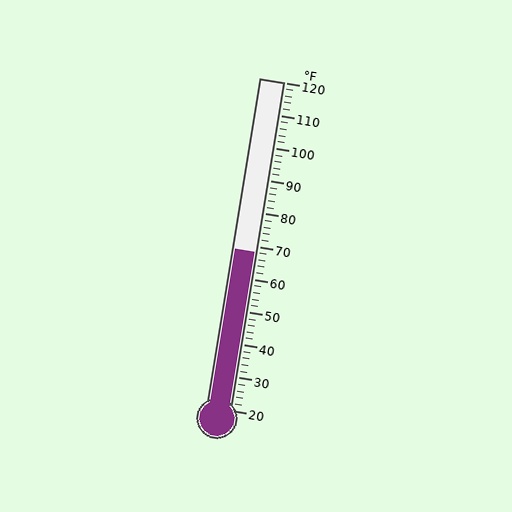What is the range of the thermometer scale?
The thermometer scale ranges from 20°F to 120°F.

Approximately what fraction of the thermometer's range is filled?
The thermometer is filled to approximately 50% of its range.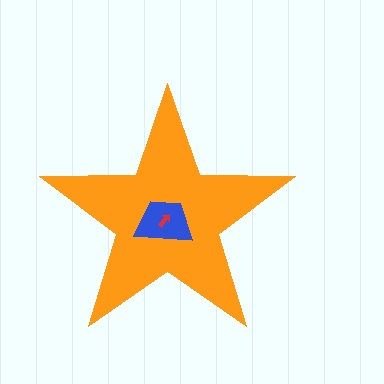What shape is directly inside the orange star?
The blue trapezoid.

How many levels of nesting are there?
3.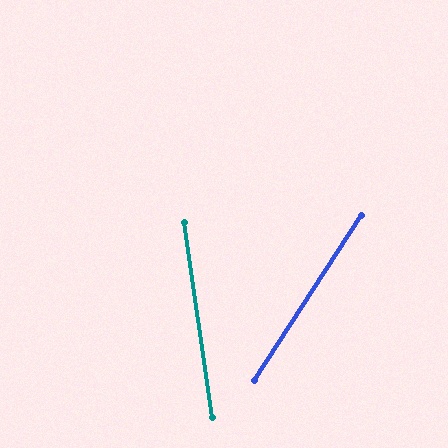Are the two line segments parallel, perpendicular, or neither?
Neither parallel nor perpendicular — they differ by about 41°.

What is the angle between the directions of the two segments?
Approximately 41 degrees.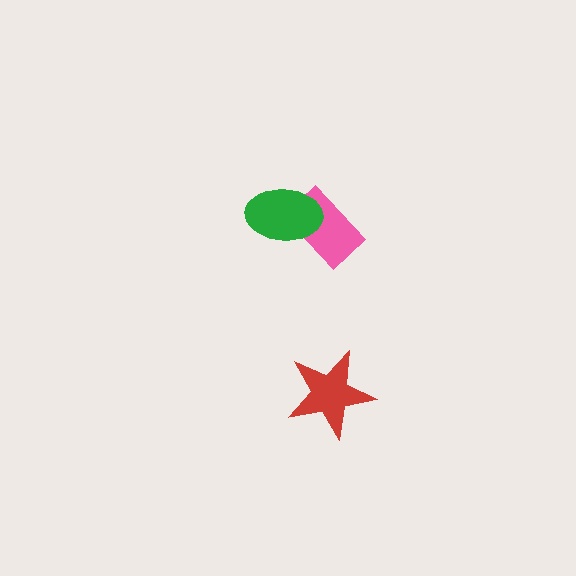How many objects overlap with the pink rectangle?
1 object overlaps with the pink rectangle.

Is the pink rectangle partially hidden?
Yes, it is partially covered by another shape.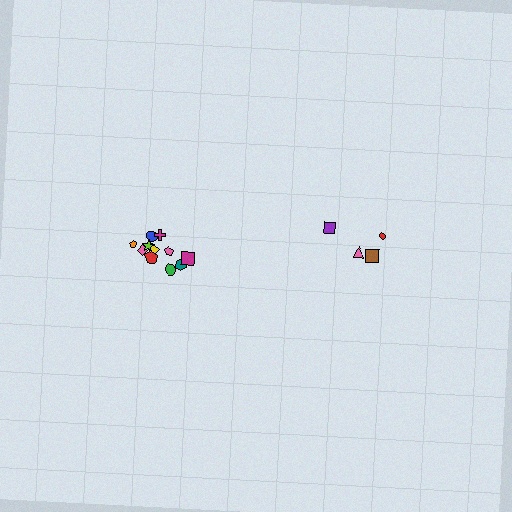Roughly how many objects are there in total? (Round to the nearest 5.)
Roughly 15 objects in total.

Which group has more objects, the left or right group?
The left group.